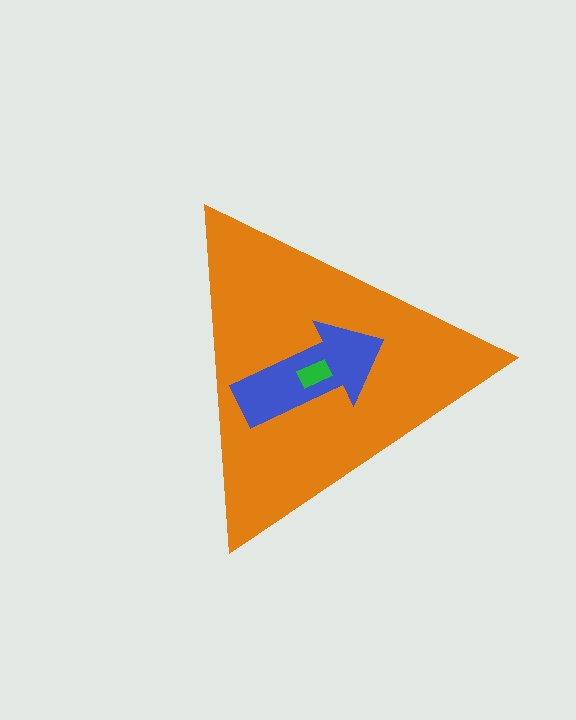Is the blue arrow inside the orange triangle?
Yes.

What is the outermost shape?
The orange triangle.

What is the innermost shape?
The green rectangle.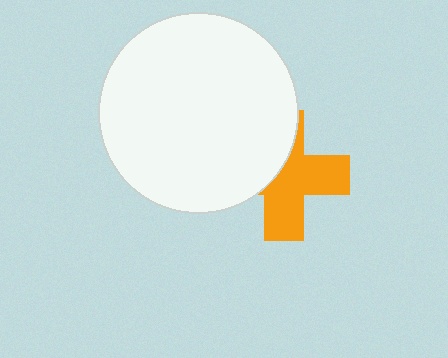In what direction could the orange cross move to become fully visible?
The orange cross could move right. That would shift it out from behind the white circle entirely.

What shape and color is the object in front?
The object in front is a white circle.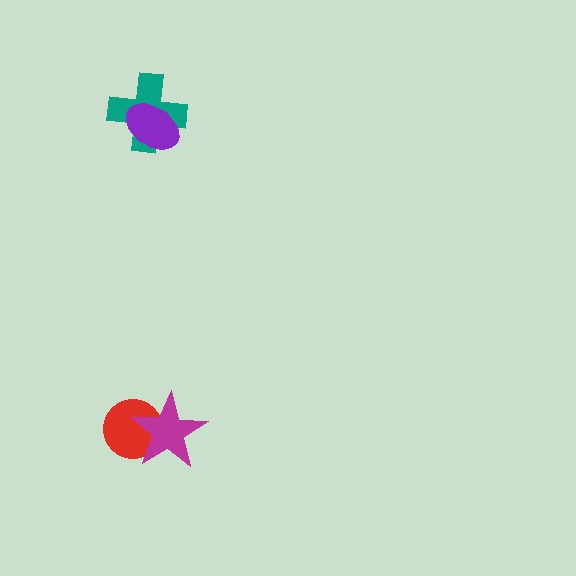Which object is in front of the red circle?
The magenta star is in front of the red circle.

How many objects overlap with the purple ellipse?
1 object overlaps with the purple ellipse.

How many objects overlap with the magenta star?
1 object overlaps with the magenta star.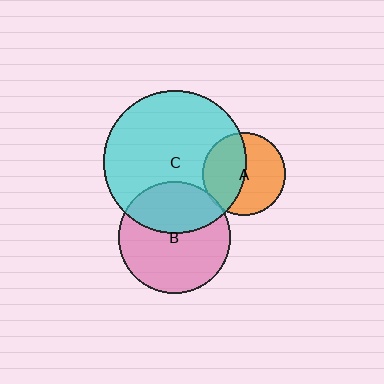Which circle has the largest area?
Circle C (cyan).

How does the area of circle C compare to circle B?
Approximately 1.6 times.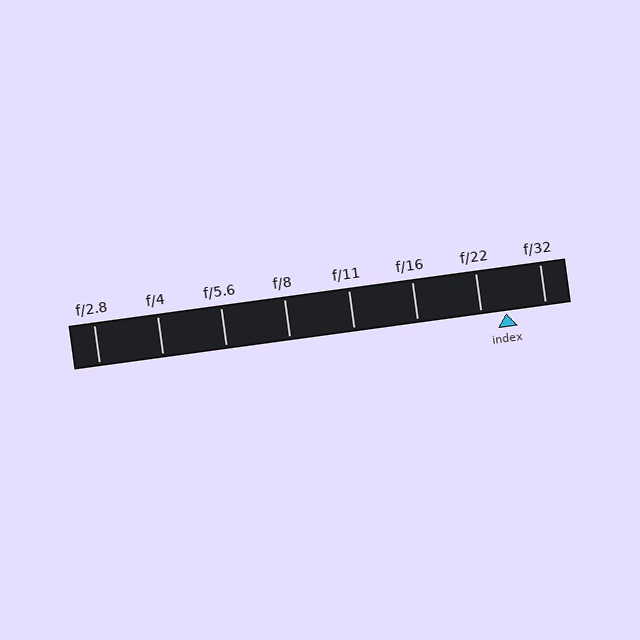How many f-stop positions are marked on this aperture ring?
There are 8 f-stop positions marked.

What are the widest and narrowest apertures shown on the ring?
The widest aperture shown is f/2.8 and the narrowest is f/32.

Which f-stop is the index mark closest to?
The index mark is closest to f/22.